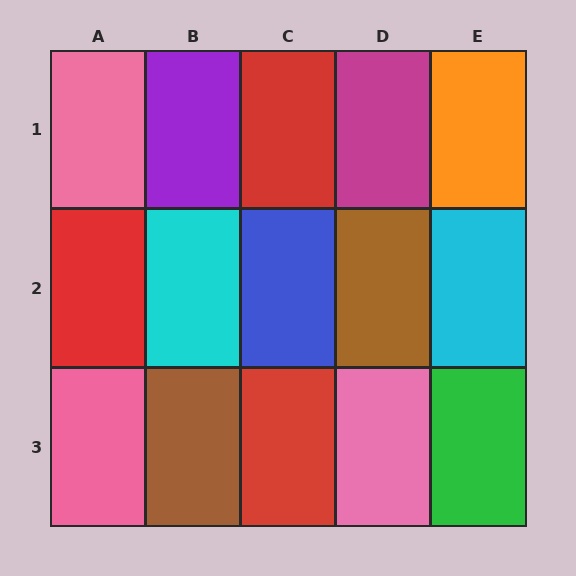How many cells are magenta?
1 cell is magenta.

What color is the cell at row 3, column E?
Green.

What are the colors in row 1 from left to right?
Pink, purple, red, magenta, orange.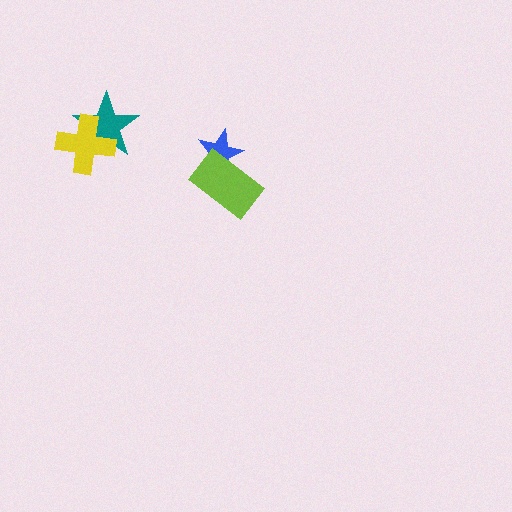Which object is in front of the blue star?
The lime rectangle is in front of the blue star.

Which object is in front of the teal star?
The yellow cross is in front of the teal star.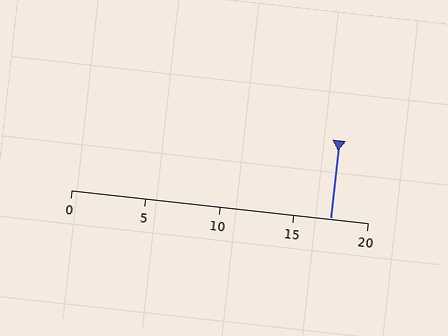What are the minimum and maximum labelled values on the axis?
The axis runs from 0 to 20.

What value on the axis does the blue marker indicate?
The marker indicates approximately 17.5.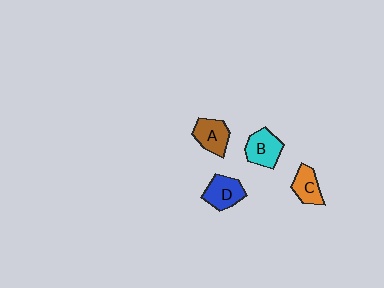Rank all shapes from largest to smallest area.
From largest to smallest: B (cyan), D (blue), A (brown), C (orange).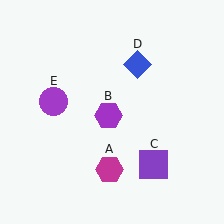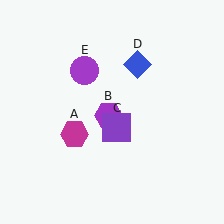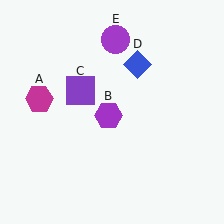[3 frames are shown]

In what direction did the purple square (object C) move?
The purple square (object C) moved up and to the left.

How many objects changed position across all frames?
3 objects changed position: magenta hexagon (object A), purple square (object C), purple circle (object E).